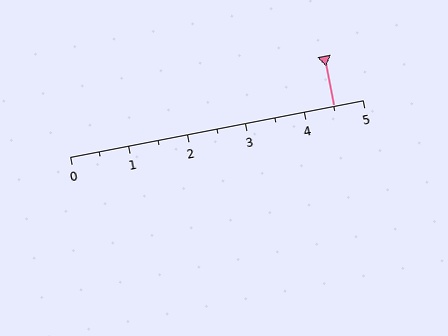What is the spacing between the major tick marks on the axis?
The major ticks are spaced 1 apart.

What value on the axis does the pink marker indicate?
The marker indicates approximately 4.5.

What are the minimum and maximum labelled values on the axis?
The axis runs from 0 to 5.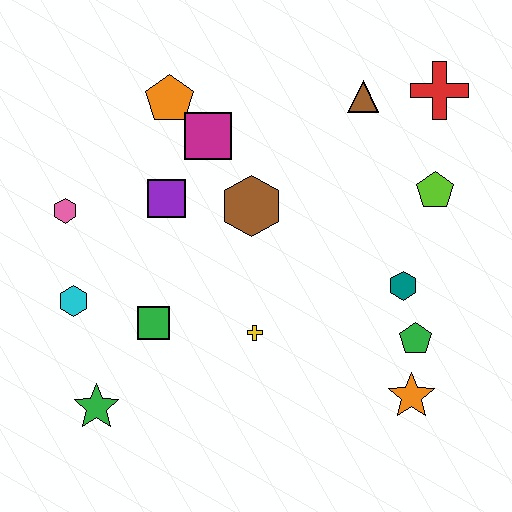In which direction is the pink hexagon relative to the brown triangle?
The pink hexagon is to the left of the brown triangle.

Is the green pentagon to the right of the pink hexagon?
Yes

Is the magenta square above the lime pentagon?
Yes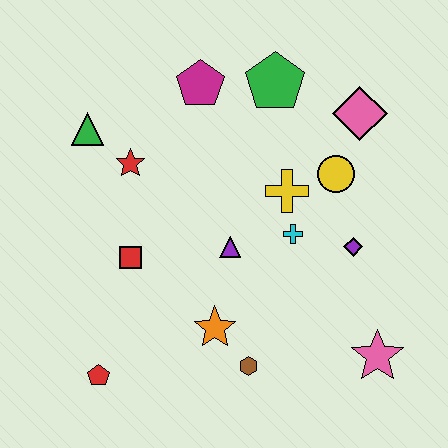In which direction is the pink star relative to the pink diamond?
The pink star is below the pink diamond.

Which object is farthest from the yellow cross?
The red pentagon is farthest from the yellow cross.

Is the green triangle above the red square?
Yes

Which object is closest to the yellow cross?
The cyan cross is closest to the yellow cross.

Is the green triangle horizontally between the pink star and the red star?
No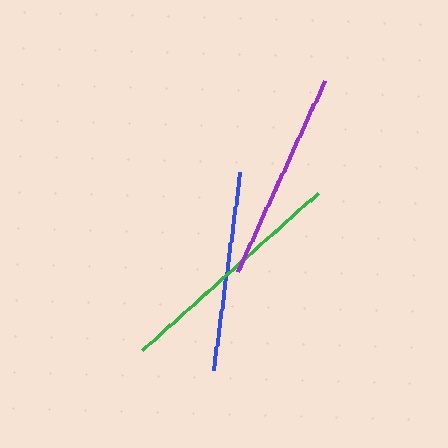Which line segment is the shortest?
The blue line is the shortest at approximately 199 pixels.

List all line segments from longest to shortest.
From longest to shortest: green, purple, blue.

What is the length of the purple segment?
The purple segment is approximately 210 pixels long.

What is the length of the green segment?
The green segment is approximately 236 pixels long.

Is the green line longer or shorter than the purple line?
The green line is longer than the purple line.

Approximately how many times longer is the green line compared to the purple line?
The green line is approximately 1.1 times the length of the purple line.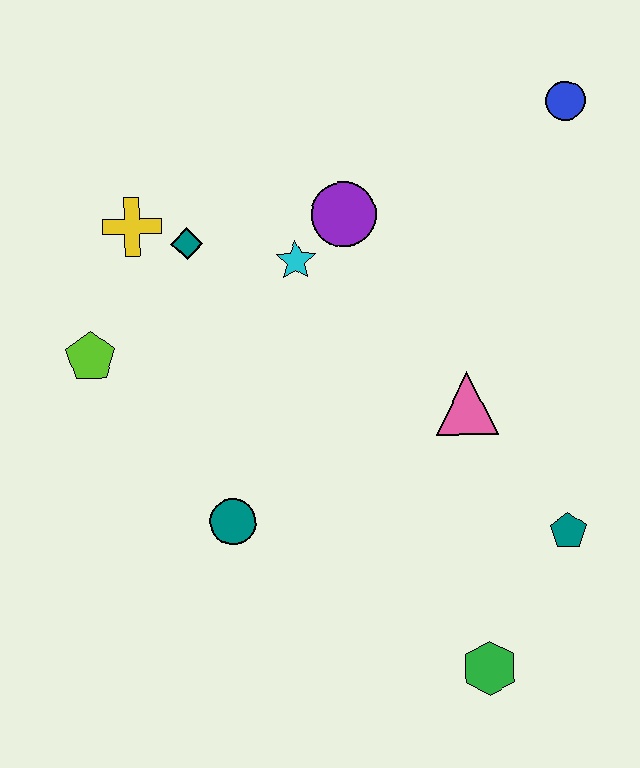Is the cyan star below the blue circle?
Yes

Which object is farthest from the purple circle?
The green hexagon is farthest from the purple circle.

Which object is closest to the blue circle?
The purple circle is closest to the blue circle.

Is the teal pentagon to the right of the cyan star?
Yes